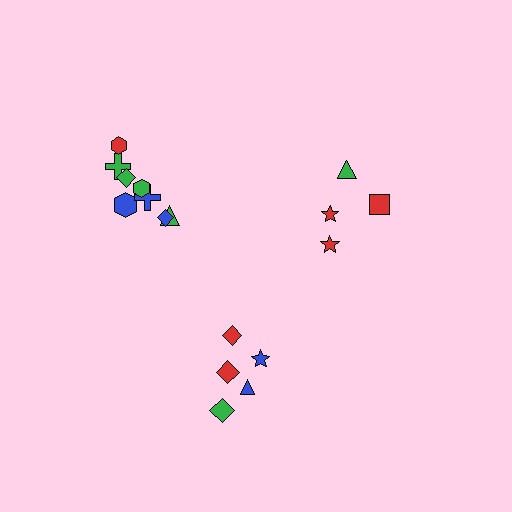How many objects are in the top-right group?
There are 4 objects.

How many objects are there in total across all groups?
There are 17 objects.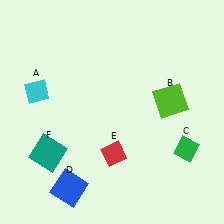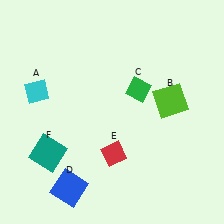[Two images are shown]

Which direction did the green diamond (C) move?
The green diamond (C) moved up.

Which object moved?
The green diamond (C) moved up.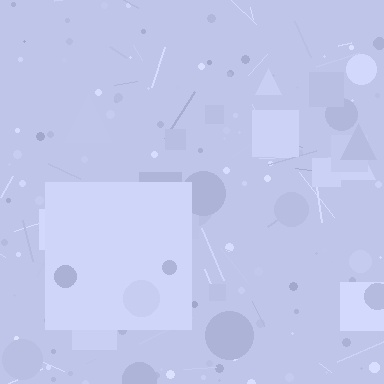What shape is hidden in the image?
A square is hidden in the image.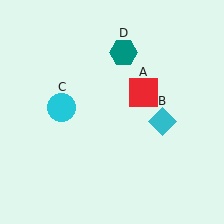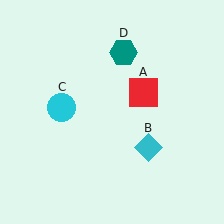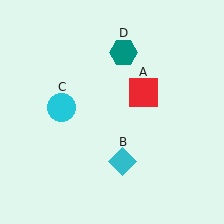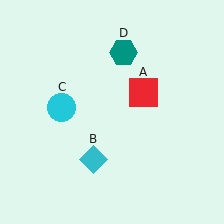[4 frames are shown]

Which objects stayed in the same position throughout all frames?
Red square (object A) and cyan circle (object C) and teal hexagon (object D) remained stationary.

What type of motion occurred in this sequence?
The cyan diamond (object B) rotated clockwise around the center of the scene.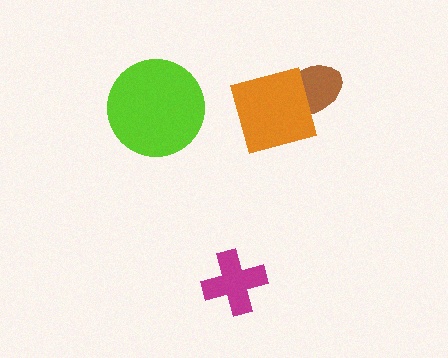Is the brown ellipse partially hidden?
Yes, it is partially covered by another shape.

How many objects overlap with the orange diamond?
1 object overlaps with the orange diamond.